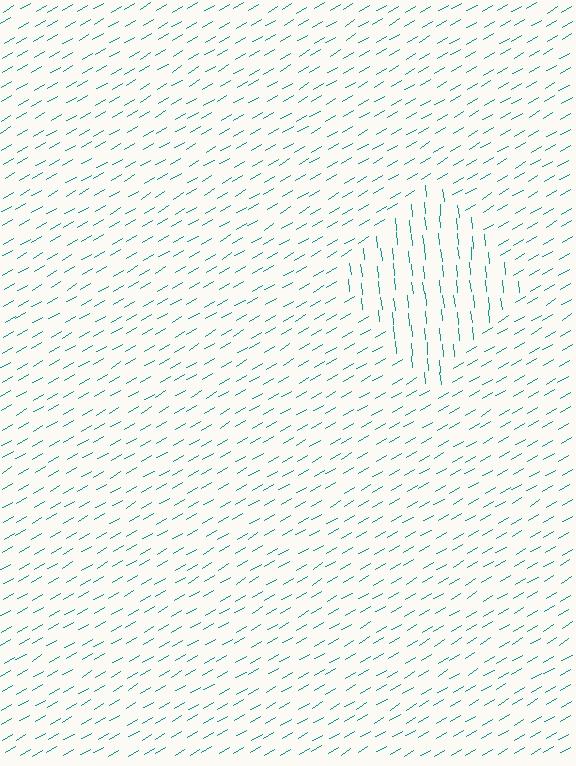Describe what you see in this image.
The image is filled with small teal line segments. A diamond region in the image has lines oriented differently from the surrounding lines, creating a visible texture boundary.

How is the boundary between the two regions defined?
The boundary is defined purely by a change in line orientation (approximately 66 degrees difference). All lines are the same color and thickness.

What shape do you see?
I see a diamond.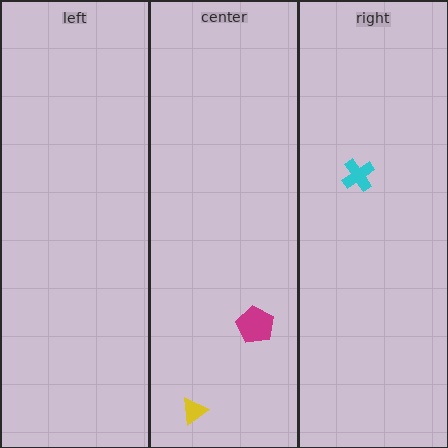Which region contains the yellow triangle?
The center region.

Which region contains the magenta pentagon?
The center region.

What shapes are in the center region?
The magenta pentagon, the yellow triangle.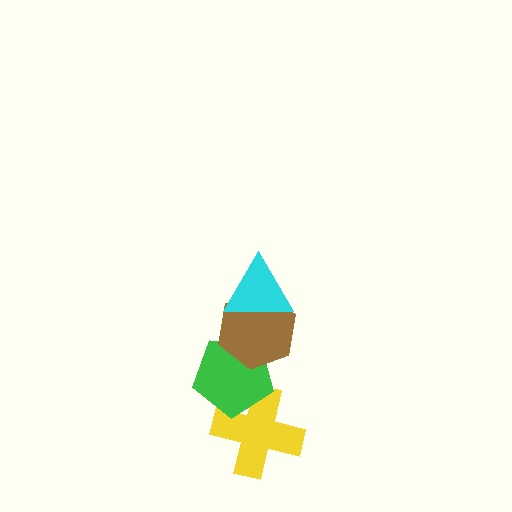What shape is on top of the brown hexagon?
The cyan triangle is on top of the brown hexagon.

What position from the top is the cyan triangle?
The cyan triangle is 1st from the top.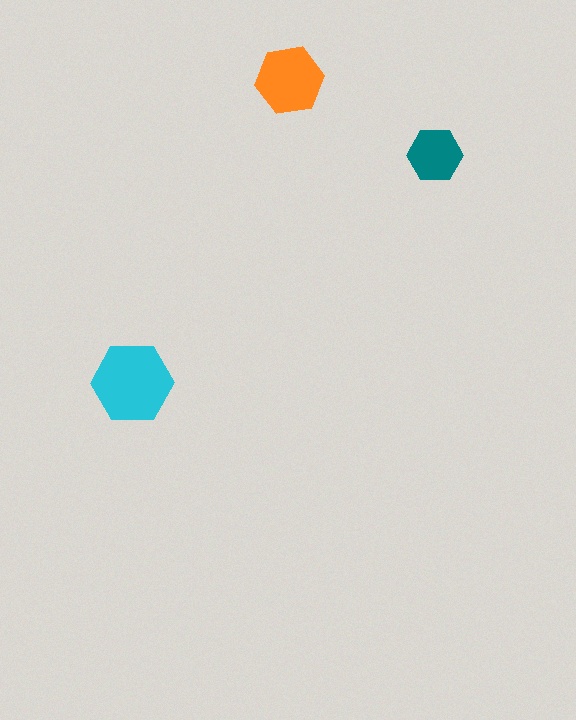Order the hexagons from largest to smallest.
the cyan one, the orange one, the teal one.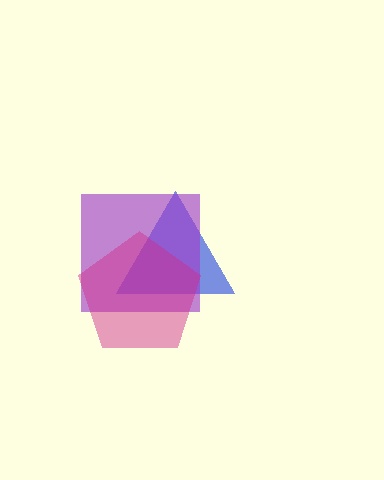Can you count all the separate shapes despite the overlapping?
Yes, there are 3 separate shapes.